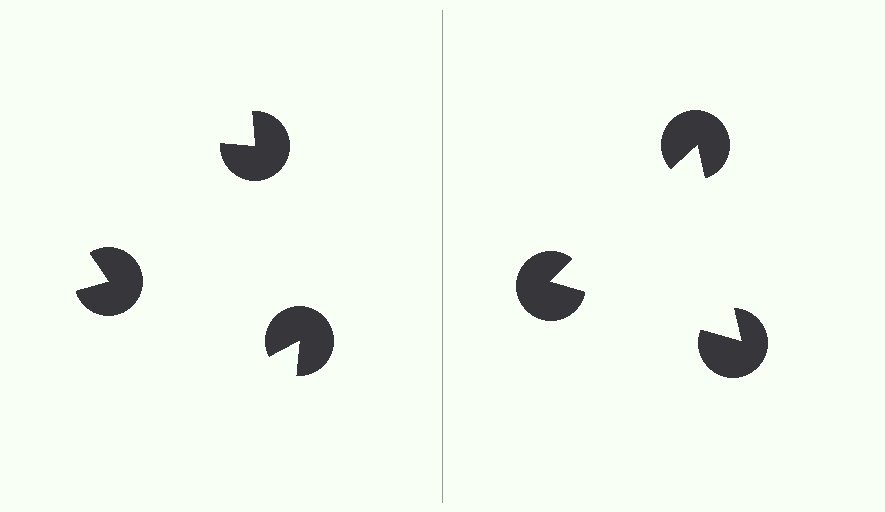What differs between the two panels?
The pac-man discs are positioned identically on both sides; only the wedge orientations differ. On the right they align to a triangle; on the left they are misaligned.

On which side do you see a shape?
An illusory triangle appears on the right side. On the left side the wedge cuts are rotated, so no coherent shape forms.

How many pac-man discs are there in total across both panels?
6 — 3 on each side.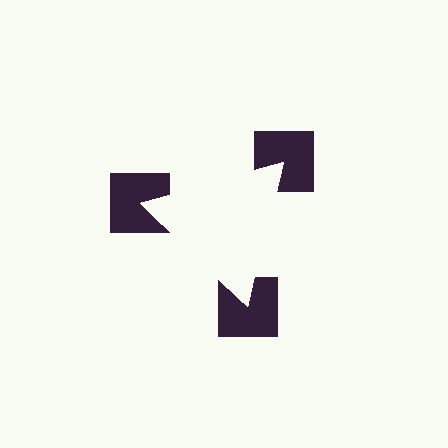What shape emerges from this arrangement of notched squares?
An illusory triangle — its edges are inferred from the aligned wedge cuts in the notched squares, not physically drawn.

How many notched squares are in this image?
There are 3 — one at each vertex of the illusory triangle.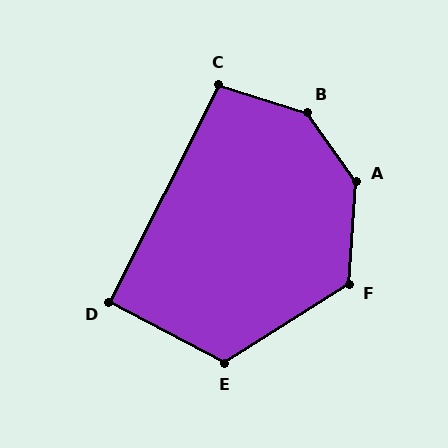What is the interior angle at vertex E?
Approximately 120 degrees (obtuse).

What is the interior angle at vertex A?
Approximately 141 degrees (obtuse).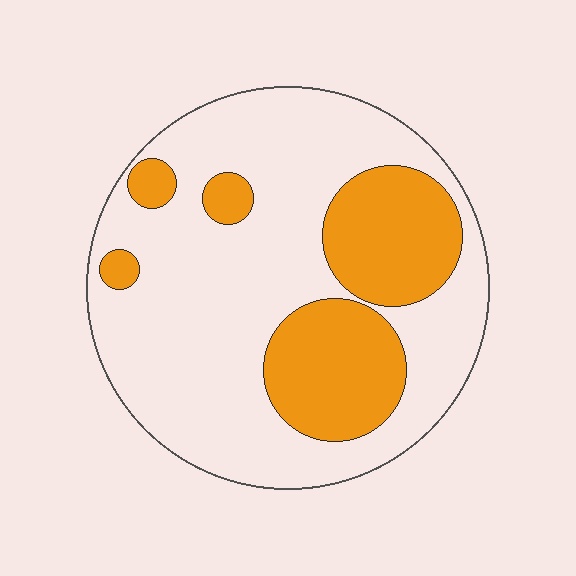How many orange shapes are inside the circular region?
5.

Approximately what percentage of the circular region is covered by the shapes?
Approximately 30%.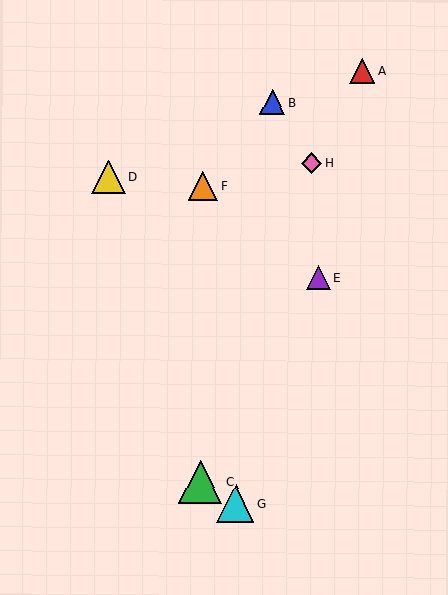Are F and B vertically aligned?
No, F is at x≈203 and B is at x≈272.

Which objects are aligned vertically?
Objects C, F are aligned vertically.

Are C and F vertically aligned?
Yes, both are at x≈201.